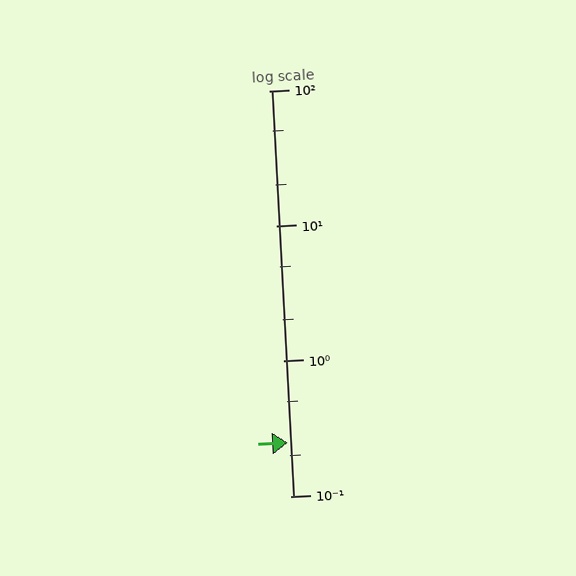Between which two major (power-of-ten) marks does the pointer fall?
The pointer is between 0.1 and 1.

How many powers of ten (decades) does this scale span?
The scale spans 3 decades, from 0.1 to 100.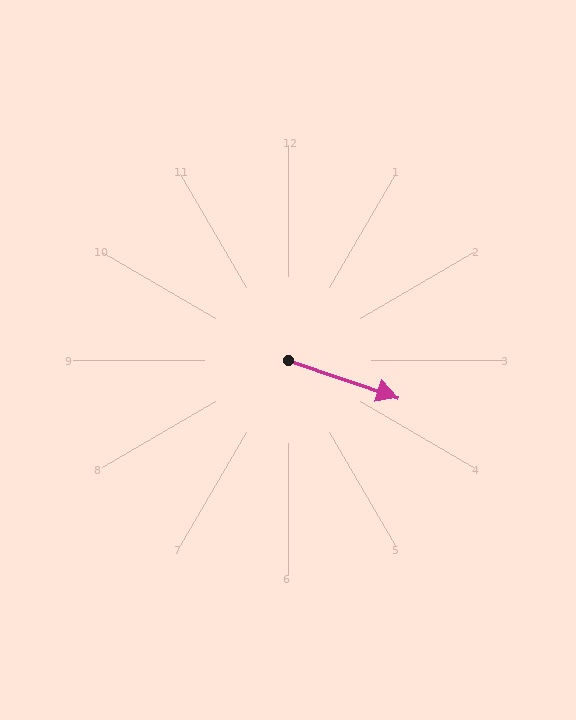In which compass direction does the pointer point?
East.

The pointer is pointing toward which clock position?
Roughly 4 o'clock.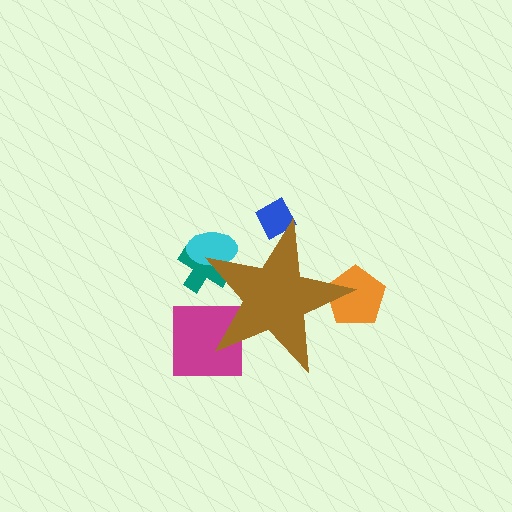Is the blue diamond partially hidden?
Yes, the blue diamond is partially hidden behind the brown star.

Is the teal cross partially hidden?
Yes, the teal cross is partially hidden behind the brown star.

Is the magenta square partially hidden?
Yes, the magenta square is partially hidden behind the brown star.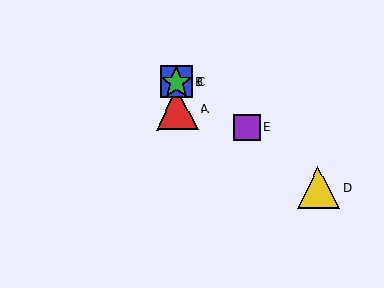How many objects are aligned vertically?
3 objects (A, B, C) are aligned vertically.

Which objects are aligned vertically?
Objects A, B, C are aligned vertically.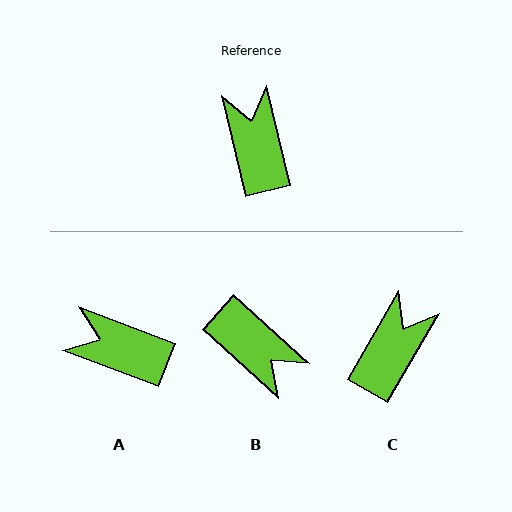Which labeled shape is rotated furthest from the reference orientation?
B, about 145 degrees away.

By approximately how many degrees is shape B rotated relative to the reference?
Approximately 145 degrees clockwise.